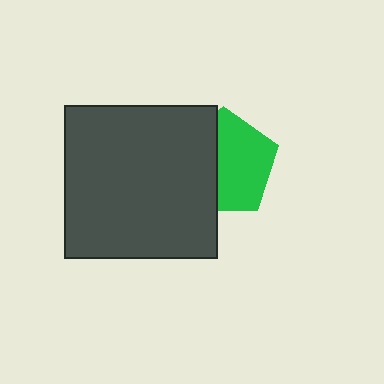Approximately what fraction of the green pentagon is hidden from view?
Roughly 42% of the green pentagon is hidden behind the dark gray square.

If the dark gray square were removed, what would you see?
You would see the complete green pentagon.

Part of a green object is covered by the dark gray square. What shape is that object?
It is a pentagon.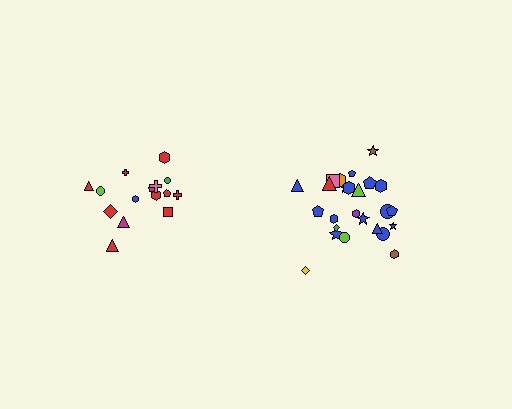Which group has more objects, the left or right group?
The right group.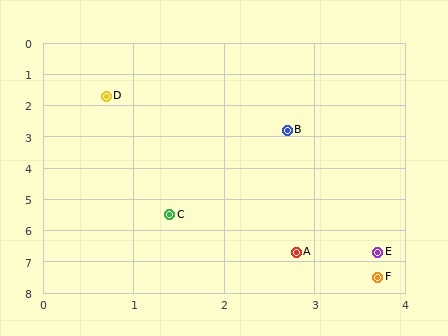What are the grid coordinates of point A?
Point A is at approximately (2.8, 6.7).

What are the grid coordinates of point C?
Point C is at approximately (1.4, 5.5).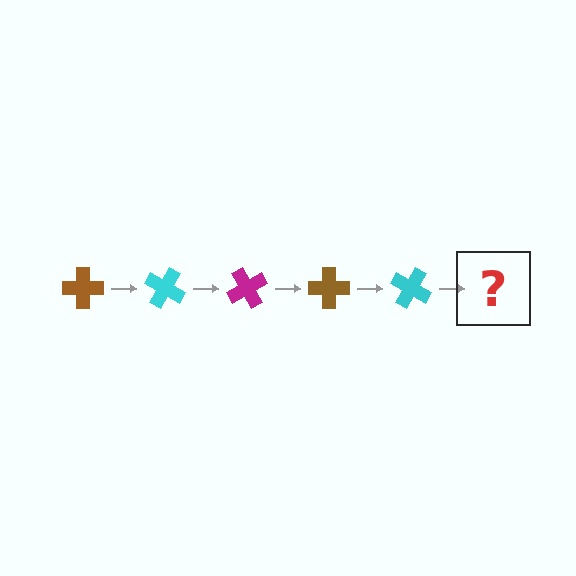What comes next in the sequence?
The next element should be a magenta cross, rotated 150 degrees from the start.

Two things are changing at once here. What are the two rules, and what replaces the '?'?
The two rules are that it rotates 30 degrees each step and the color cycles through brown, cyan, and magenta. The '?' should be a magenta cross, rotated 150 degrees from the start.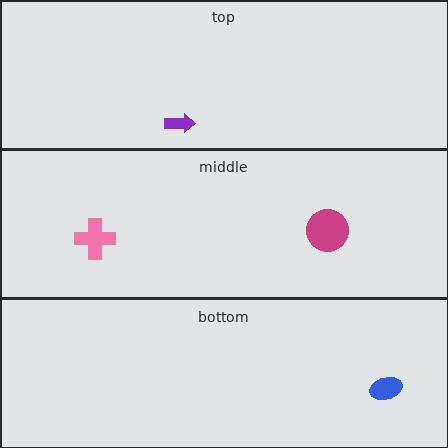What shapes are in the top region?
The purple arrow.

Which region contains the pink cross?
The middle region.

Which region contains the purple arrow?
The top region.